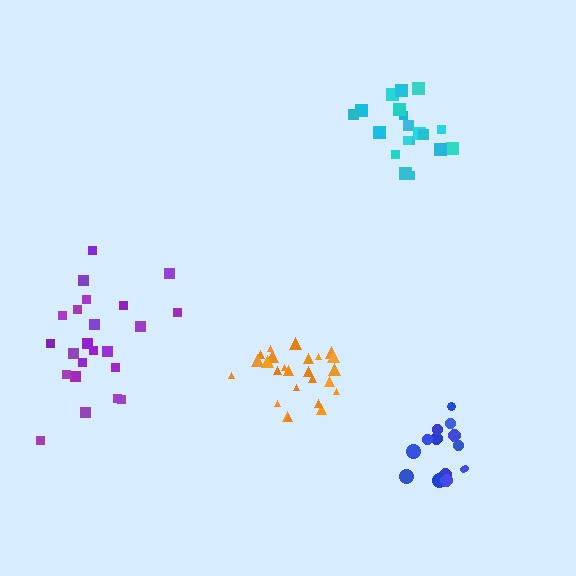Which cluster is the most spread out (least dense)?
Purple.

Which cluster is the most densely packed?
Orange.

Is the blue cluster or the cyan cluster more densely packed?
Cyan.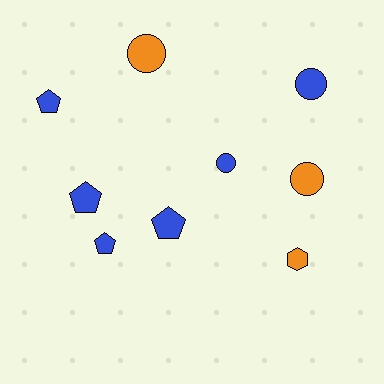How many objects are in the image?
There are 9 objects.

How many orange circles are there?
There are 2 orange circles.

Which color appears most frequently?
Blue, with 6 objects.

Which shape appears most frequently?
Circle, with 4 objects.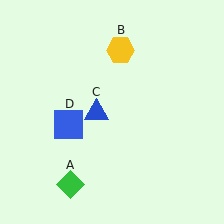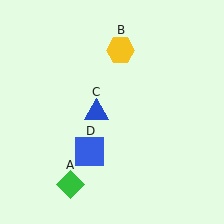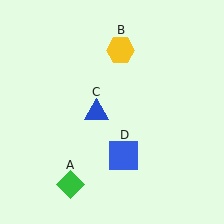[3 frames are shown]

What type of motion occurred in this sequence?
The blue square (object D) rotated counterclockwise around the center of the scene.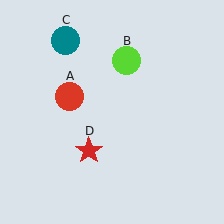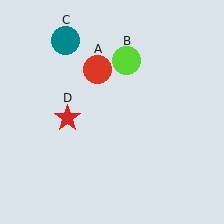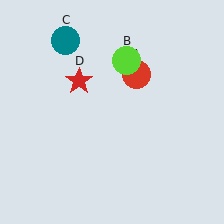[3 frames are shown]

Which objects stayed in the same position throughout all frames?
Lime circle (object B) and teal circle (object C) remained stationary.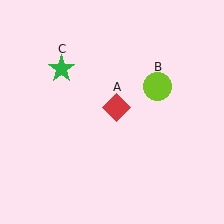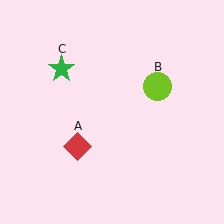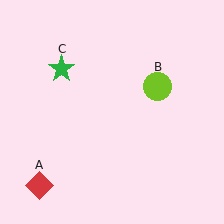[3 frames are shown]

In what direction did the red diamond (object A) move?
The red diamond (object A) moved down and to the left.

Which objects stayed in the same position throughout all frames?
Lime circle (object B) and green star (object C) remained stationary.